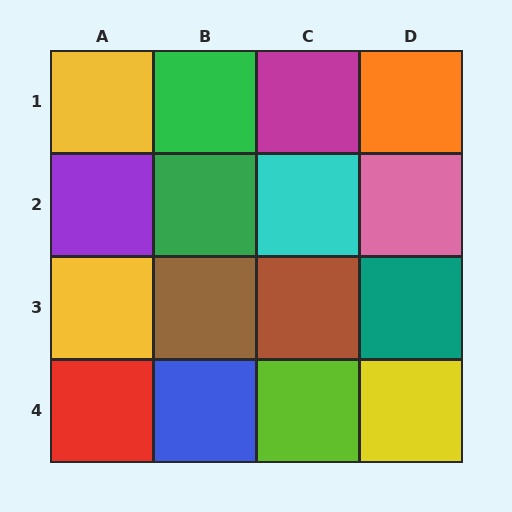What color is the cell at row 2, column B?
Green.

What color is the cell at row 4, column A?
Red.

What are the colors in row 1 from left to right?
Yellow, green, magenta, orange.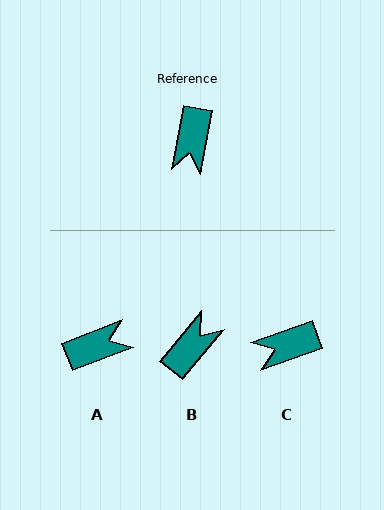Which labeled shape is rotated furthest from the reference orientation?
B, about 150 degrees away.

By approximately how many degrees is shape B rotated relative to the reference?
Approximately 150 degrees counter-clockwise.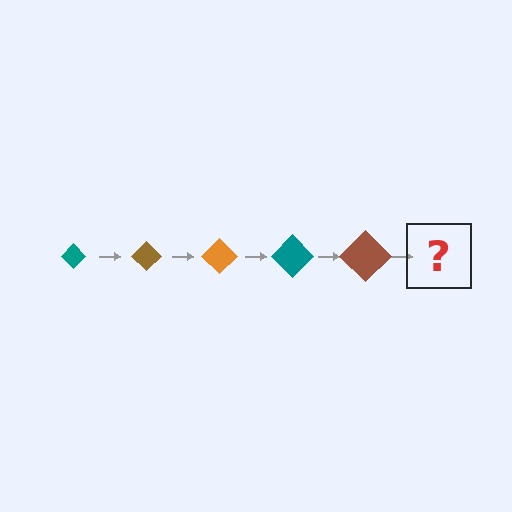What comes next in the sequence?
The next element should be an orange diamond, larger than the previous one.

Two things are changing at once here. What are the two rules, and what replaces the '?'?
The two rules are that the diamond grows larger each step and the color cycles through teal, brown, and orange. The '?' should be an orange diamond, larger than the previous one.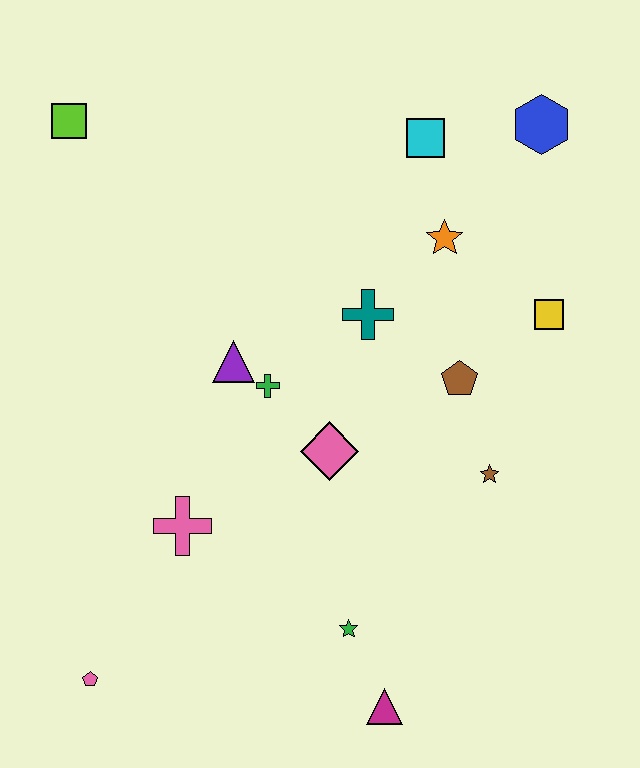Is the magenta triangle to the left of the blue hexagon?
Yes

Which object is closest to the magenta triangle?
The green star is closest to the magenta triangle.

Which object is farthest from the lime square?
The magenta triangle is farthest from the lime square.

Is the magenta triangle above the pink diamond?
No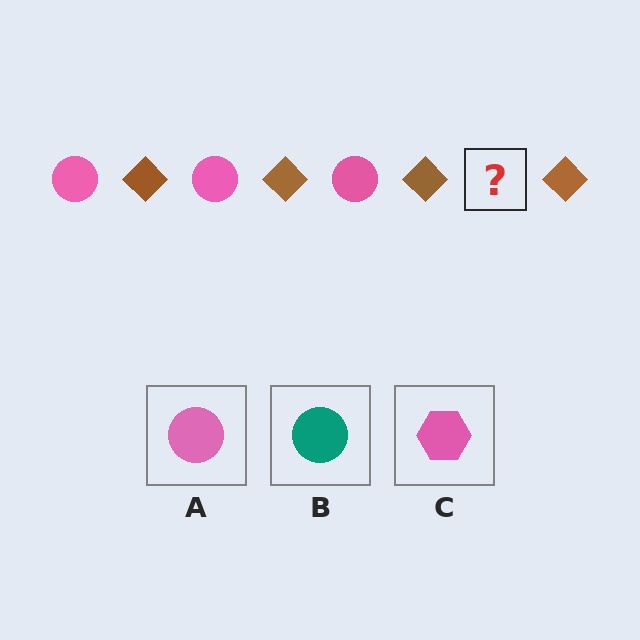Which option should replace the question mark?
Option A.